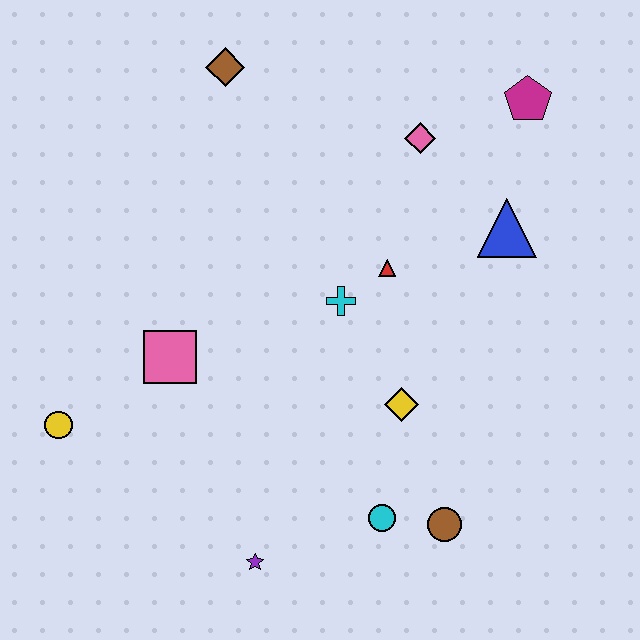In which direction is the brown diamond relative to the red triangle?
The brown diamond is above the red triangle.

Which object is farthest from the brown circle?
The brown diamond is farthest from the brown circle.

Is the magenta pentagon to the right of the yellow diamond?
Yes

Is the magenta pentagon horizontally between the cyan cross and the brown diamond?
No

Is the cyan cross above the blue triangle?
No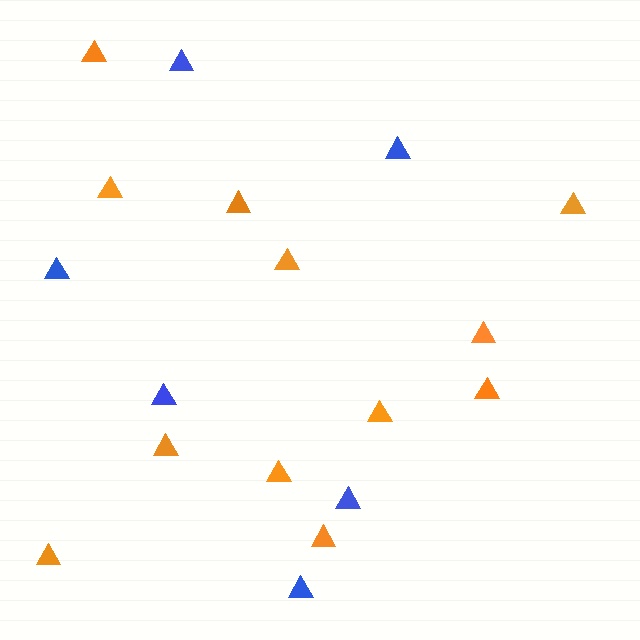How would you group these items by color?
There are 2 groups: one group of orange triangles (12) and one group of blue triangles (6).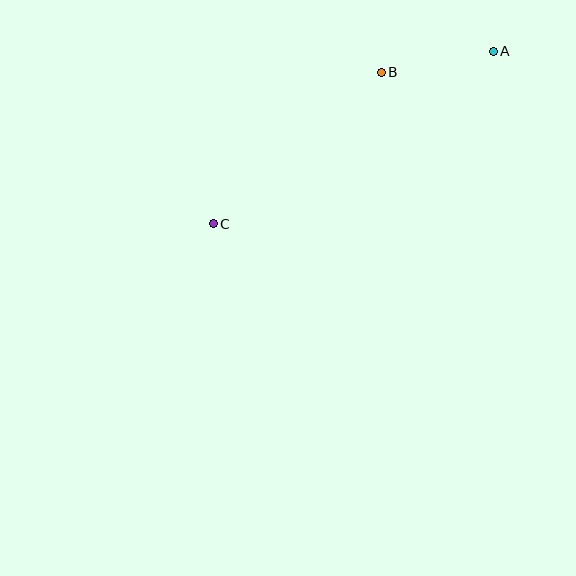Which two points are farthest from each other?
Points A and C are farthest from each other.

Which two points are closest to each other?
Points A and B are closest to each other.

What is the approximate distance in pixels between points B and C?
The distance between B and C is approximately 226 pixels.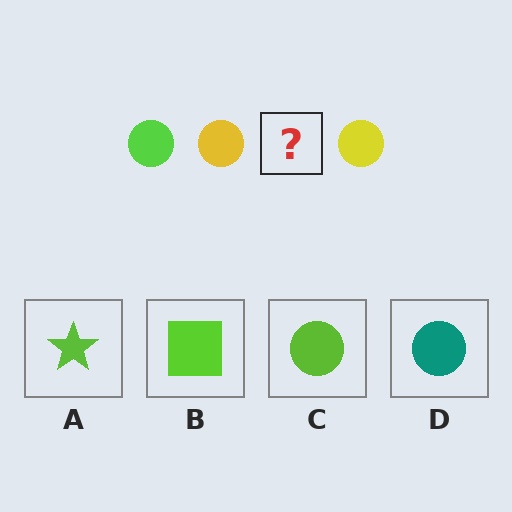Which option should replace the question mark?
Option C.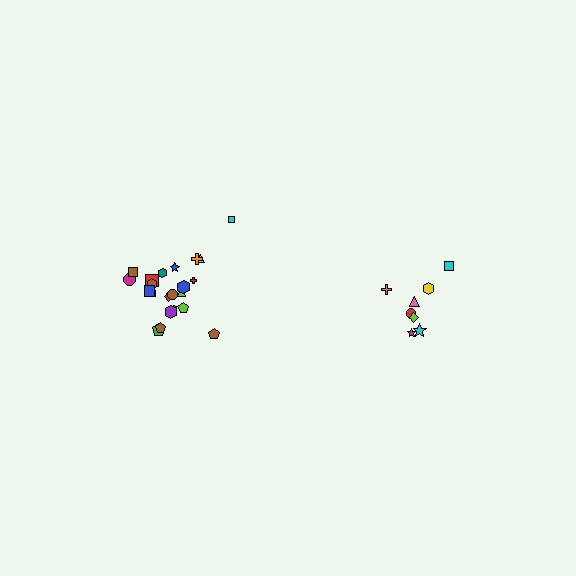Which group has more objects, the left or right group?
The left group.